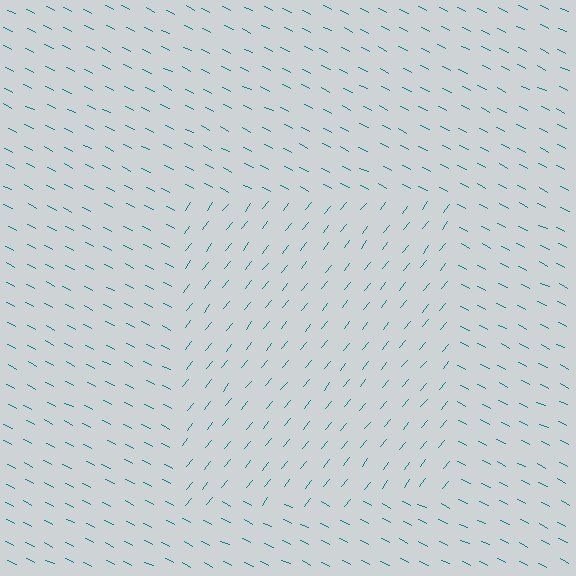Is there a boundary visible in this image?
Yes, there is a texture boundary formed by a change in line orientation.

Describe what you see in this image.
The image is filled with small teal line segments. A rectangle region in the image has lines oriented differently from the surrounding lines, creating a visible texture boundary.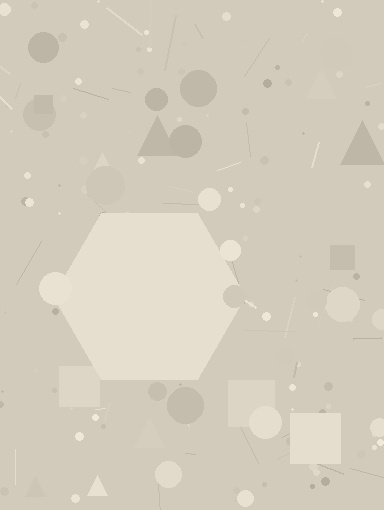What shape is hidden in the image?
A hexagon is hidden in the image.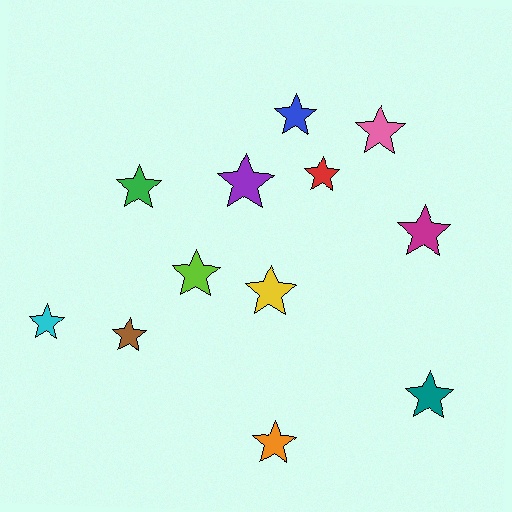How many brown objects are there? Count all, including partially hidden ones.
There is 1 brown object.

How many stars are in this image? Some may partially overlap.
There are 12 stars.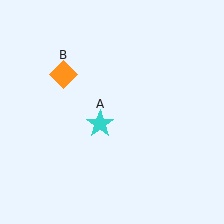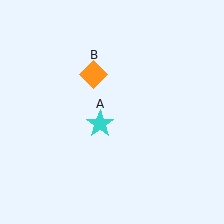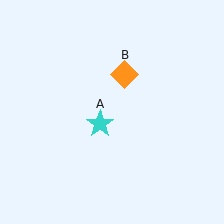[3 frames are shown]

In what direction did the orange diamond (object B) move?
The orange diamond (object B) moved right.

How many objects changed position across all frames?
1 object changed position: orange diamond (object B).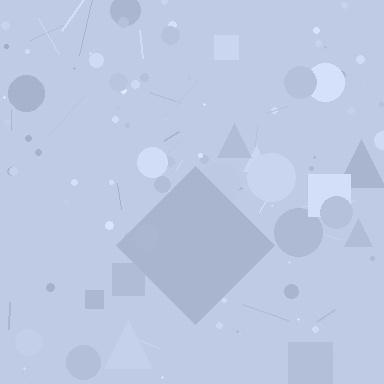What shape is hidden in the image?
A diamond is hidden in the image.